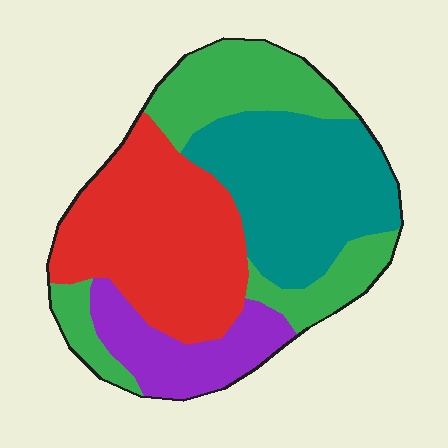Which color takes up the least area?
Purple, at roughly 15%.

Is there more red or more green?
Red.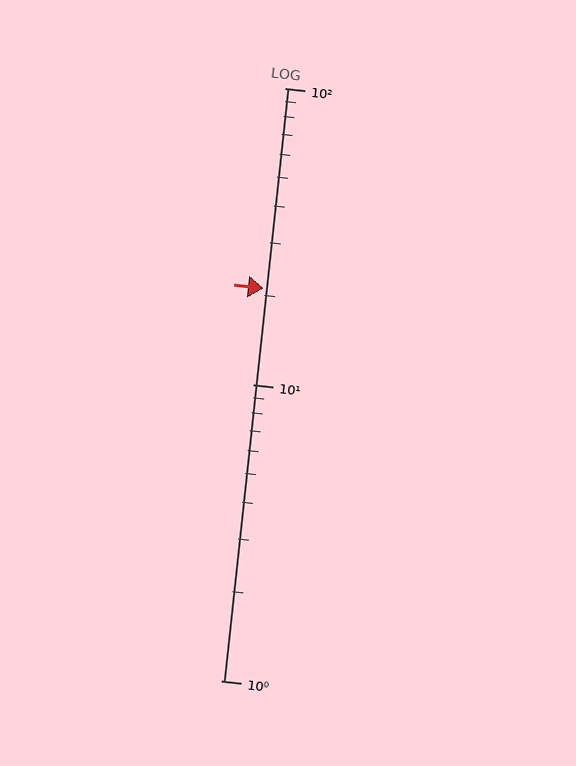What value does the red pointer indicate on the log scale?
The pointer indicates approximately 21.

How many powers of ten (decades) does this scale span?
The scale spans 2 decades, from 1 to 100.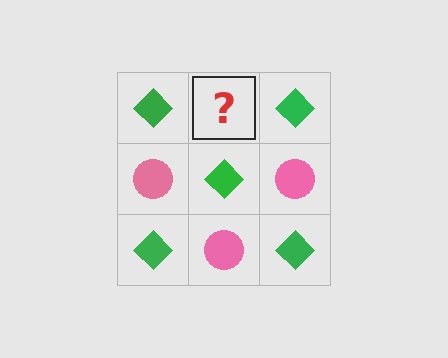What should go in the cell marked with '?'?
The missing cell should contain a pink circle.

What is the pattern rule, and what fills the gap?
The rule is that it alternates green diamond and pink circle in a checkerboard pattern. The gap should be filled with a pink circle.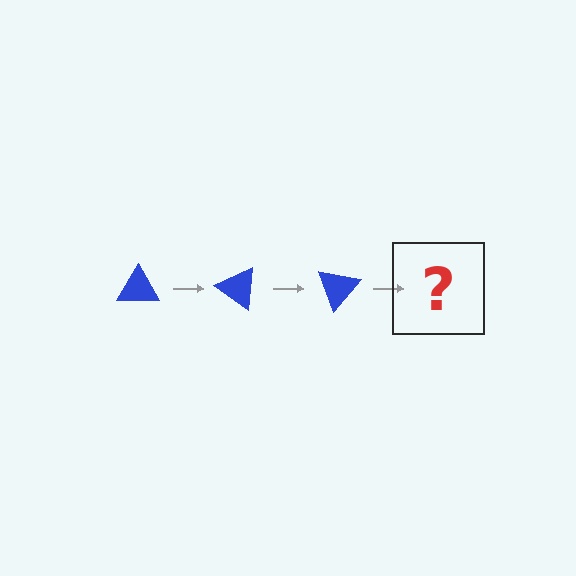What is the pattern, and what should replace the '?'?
The pattern is that the triangle rotates 35 degrees each step. The '?' should be a blue triangle rotated 105 degrees.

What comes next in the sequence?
The next element should be a blue triangle rotated 105 degrees.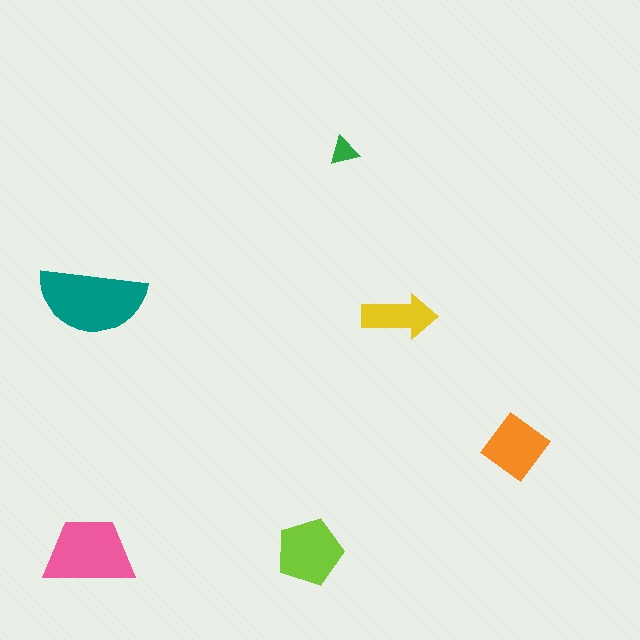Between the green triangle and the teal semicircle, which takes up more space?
The teal semicircle.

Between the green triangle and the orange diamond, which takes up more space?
The orange diamond.